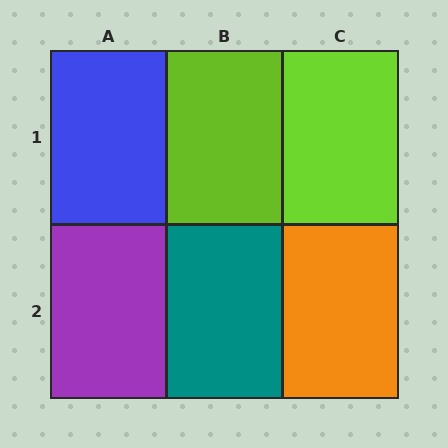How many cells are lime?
2 cells are lime.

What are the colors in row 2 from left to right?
Purple, teal, orange.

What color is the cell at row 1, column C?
Lime.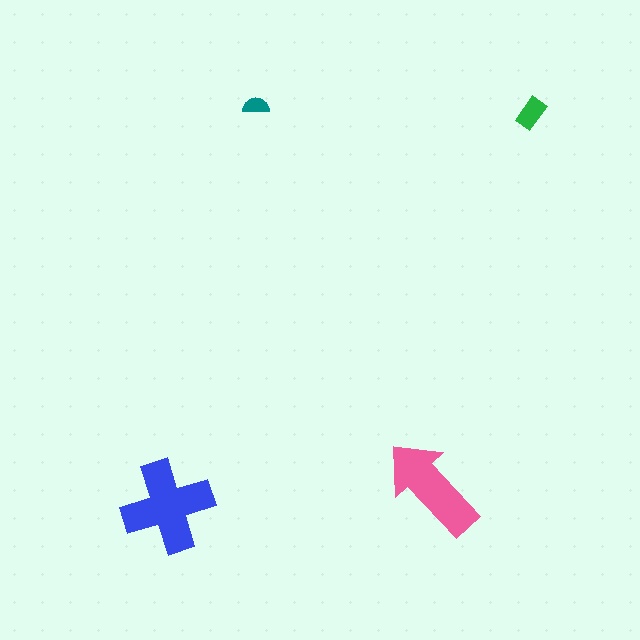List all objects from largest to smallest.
The blue cross, the pink arrow, the green rectangle, the teal semicircle.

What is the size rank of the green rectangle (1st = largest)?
3rd.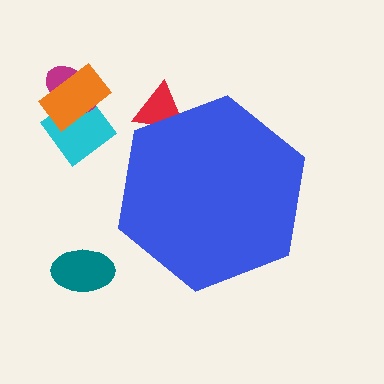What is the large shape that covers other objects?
A blue hexagon.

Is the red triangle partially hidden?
Yes, the red triangle is partially hidden behind the blue hexagon.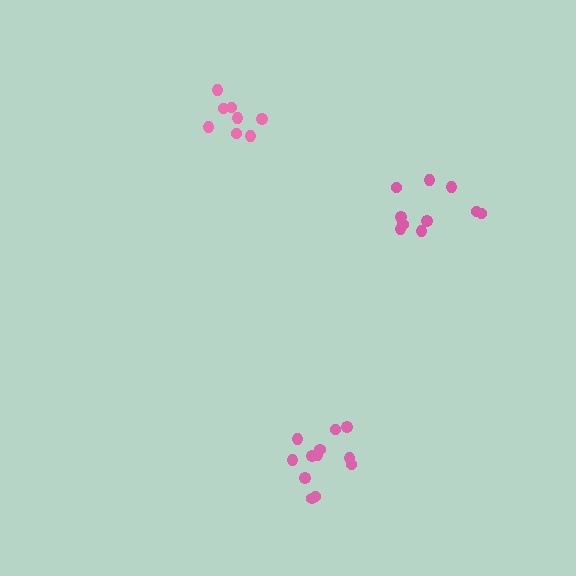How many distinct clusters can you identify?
There are 3 distinct clusters.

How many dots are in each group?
Group 1: 8 dots, Group 2: 10 dots, Group 3: 12 dots (30 total).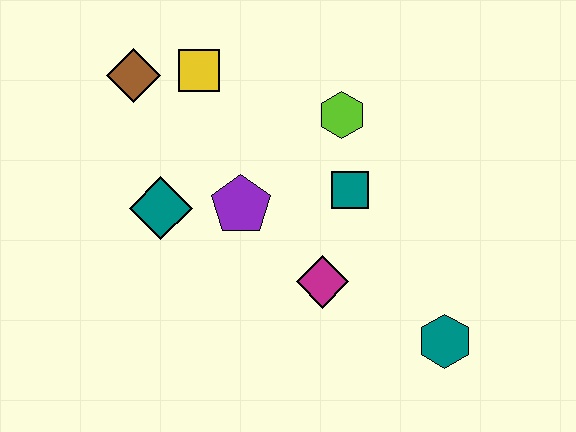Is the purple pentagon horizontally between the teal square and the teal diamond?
Yes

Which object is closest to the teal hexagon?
The magenta diamond is closest to the teal hexagon.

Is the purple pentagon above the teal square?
No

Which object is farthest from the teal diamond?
The teal hexagon is farthest from the teal diamond.